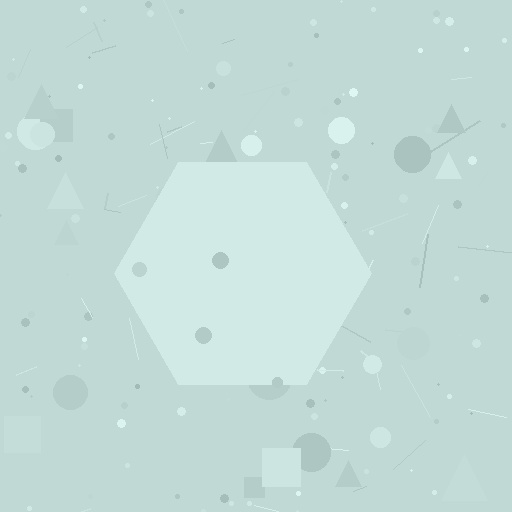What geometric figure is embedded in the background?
A hexagon is embedded in the background.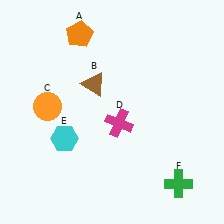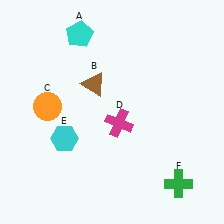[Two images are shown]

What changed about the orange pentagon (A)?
In Image 1, A is orange. In Image 2, it changed to cyan.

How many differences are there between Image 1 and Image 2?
There is 1 difference between the two images.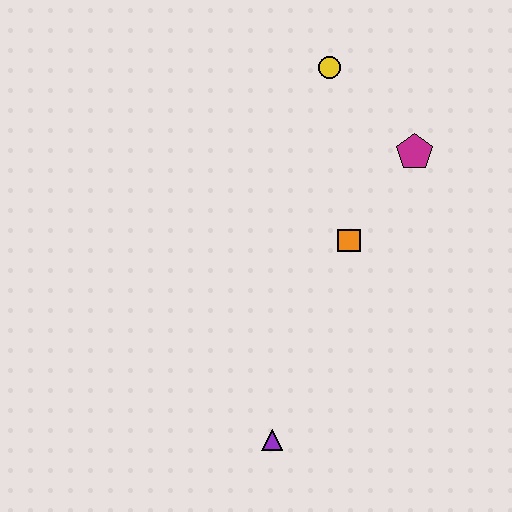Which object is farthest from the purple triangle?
The yellow circle is farthest from the purple triangle.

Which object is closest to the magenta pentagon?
The orange square is closest to the magenta pentagon.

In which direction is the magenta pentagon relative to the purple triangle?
The magenta pentagon is above the purple triangle.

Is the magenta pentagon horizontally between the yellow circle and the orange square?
No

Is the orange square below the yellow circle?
Yes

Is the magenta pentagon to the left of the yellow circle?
No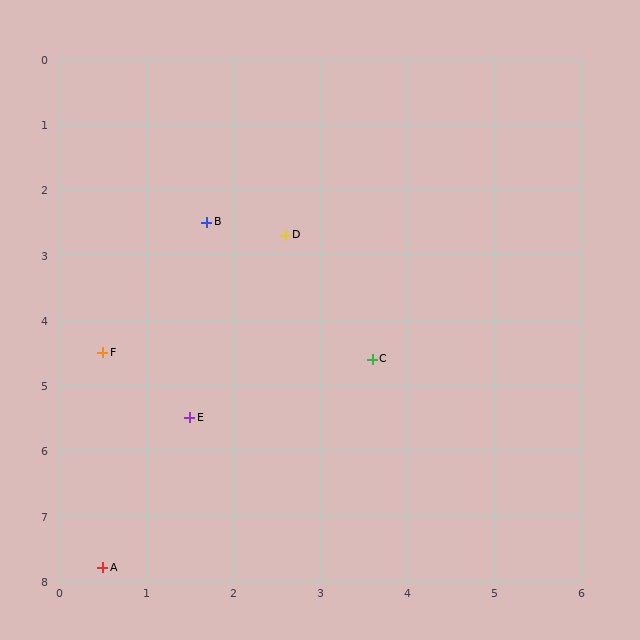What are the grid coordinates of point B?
Point B is at approximately (1.7, 2.5).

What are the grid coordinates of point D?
Point D is at approximately (2.6, 2.7).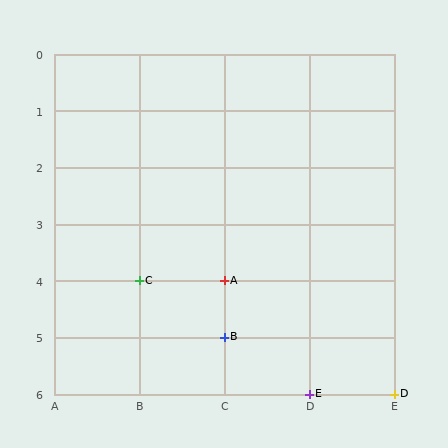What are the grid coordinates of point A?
Point A is at grid coordinates (C, 4).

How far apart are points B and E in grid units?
Points B and E are 1 column and 1 row apart (about 1.4 grid units diagonally).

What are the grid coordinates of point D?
Point D is at grid coordinates (E, 6).